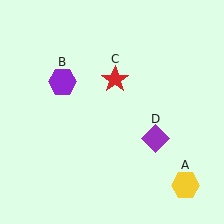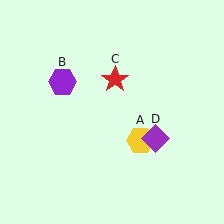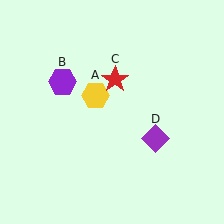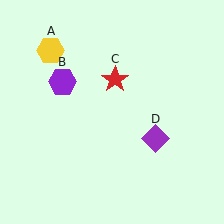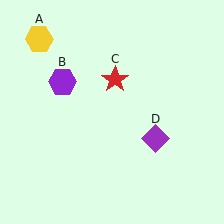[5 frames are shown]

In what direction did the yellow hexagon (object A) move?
The yellow hexagon (object A) moved up and to the left.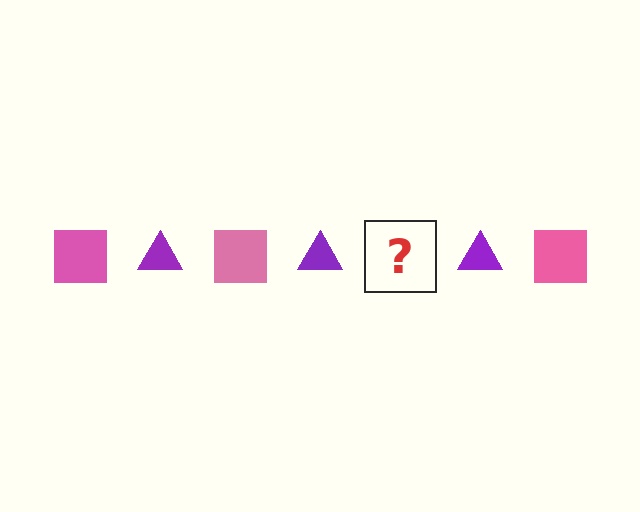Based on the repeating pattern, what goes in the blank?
The blank should be a pink square.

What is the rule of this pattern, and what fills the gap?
The rule is that the pattern alternates between pink square and purple triangle. The gap should be filled with a pink square.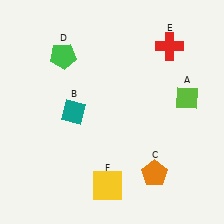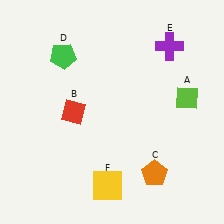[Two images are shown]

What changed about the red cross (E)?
In Image 1, E is red. In Image 2, it changed to purple.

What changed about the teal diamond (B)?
In Image 1, B is teal. In Image 2, it changed to red.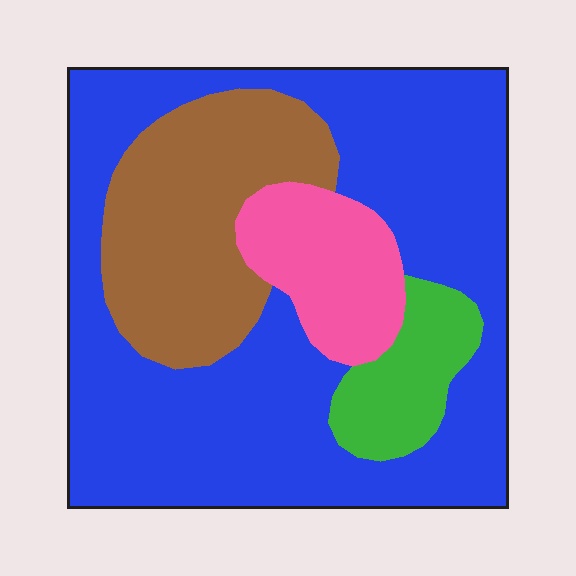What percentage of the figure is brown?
Brown covers about 20% of the figure.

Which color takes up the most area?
Blue, at roughly 60%.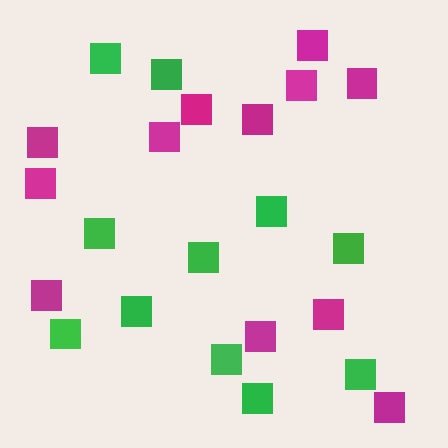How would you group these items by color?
There are 2 groups: one group of magenta squares (12) and one group of green squares (11).